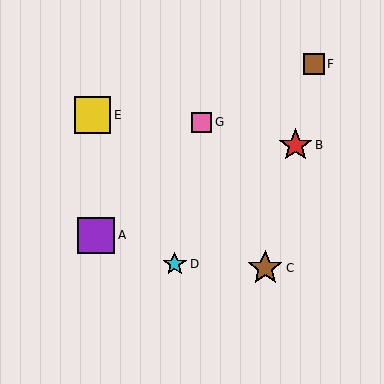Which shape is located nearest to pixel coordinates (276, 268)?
The brown star (labeled C) at (265, 268) is nearest to that location.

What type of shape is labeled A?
Shape A is a purple square.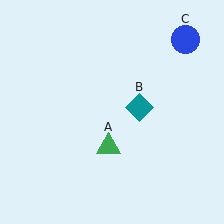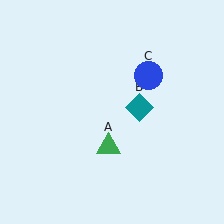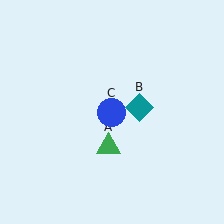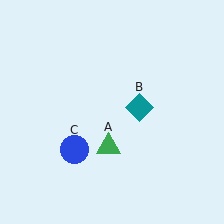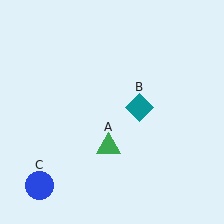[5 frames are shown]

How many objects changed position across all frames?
1 object changed position: blue circle (object C).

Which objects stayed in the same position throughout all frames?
Green triangle (object A) and teal diamond (object B) remained stationary.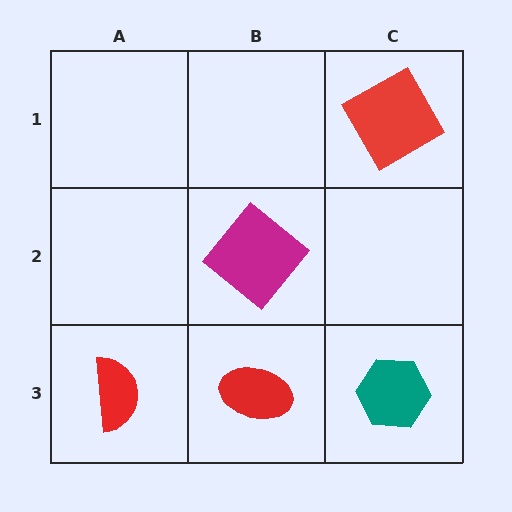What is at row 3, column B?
A red ellipse.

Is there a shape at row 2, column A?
No, that cell is empty.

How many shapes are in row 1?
1 shape.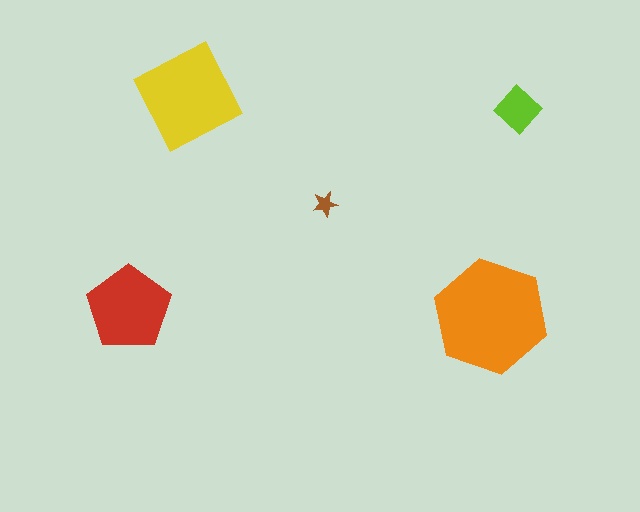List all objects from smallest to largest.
The brown star, the lime diamond, the red pentagon, the yellow square, the orange hexagon.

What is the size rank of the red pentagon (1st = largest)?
3rd.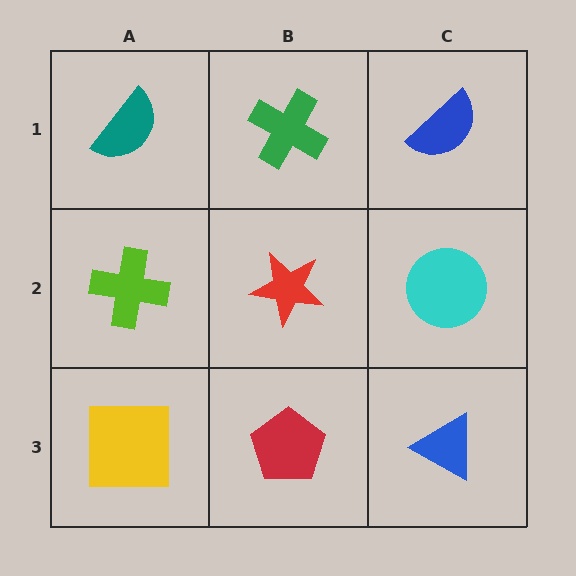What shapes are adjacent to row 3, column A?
A lime cross (row 2, column A), a red pentagon (row 3, column B).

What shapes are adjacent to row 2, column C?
A blue semicircle (row 1, column C), a blue triangle (row 3, column C), a red star (row 2, column B).